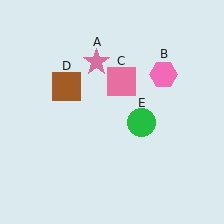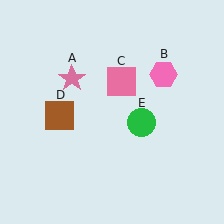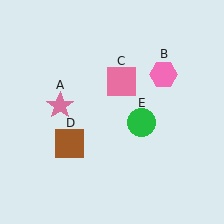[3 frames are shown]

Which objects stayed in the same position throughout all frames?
Pink hexagon (object B) and pink square (object C) and green circle (object E) remained stationary.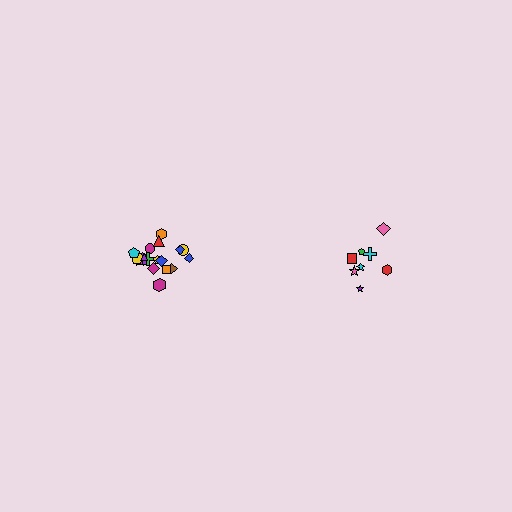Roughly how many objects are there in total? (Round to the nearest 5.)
Roughly 25 objects in total.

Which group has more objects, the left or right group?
The left group.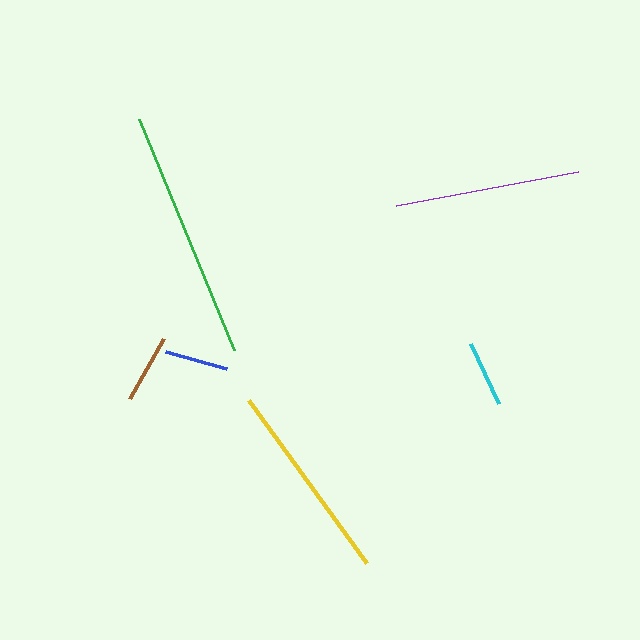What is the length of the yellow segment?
The yellow segment is approximately 202 pixels long.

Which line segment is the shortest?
The blue line is the shortest at approximately 63 pixels.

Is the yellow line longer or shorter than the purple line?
The yellow line is longer than the purple line.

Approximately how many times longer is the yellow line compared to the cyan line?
The yellow line is approximately 3.0 times the length of the cyan line.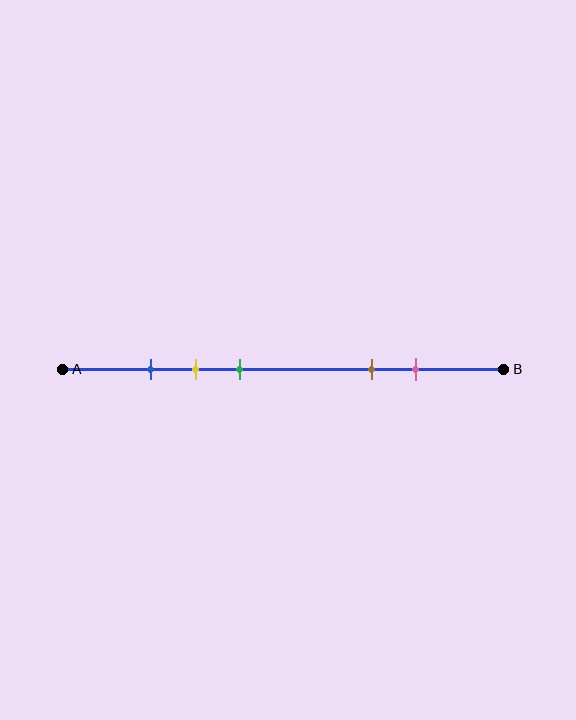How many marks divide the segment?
There are 5 marks dividing the segment.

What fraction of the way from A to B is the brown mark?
The brown mark is approximately 70% (0.7) of the way from A to B.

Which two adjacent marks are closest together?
The blue and yellow marks are the closest adjacent pair.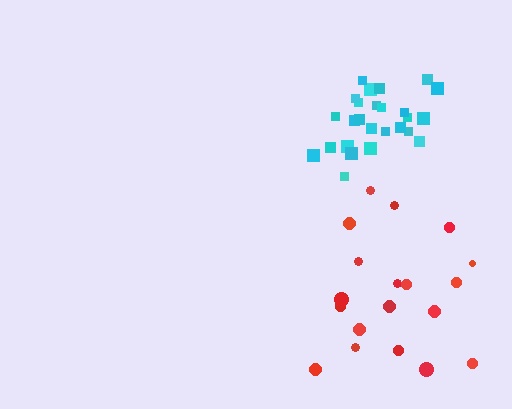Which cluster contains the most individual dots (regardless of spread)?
Cyan (26).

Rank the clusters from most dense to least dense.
cyan, red.